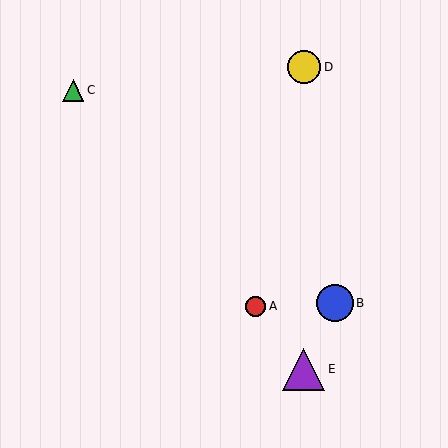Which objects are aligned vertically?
Objects D, E are aligned vertically.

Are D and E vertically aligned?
Yes, both are at x≈304.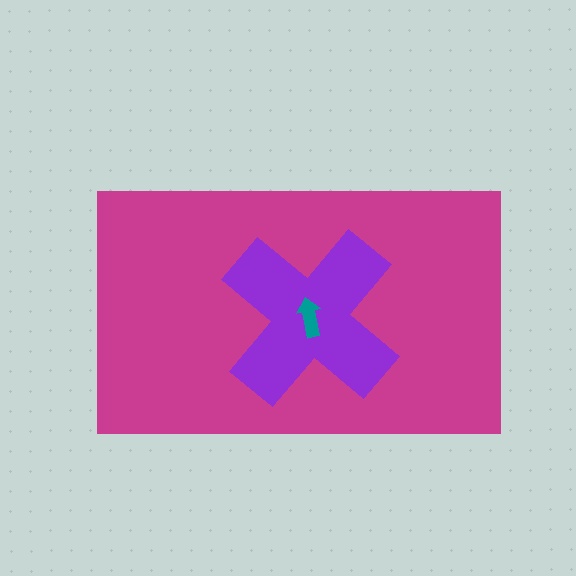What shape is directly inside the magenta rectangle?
The purple cross.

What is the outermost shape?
The magenta rectangle.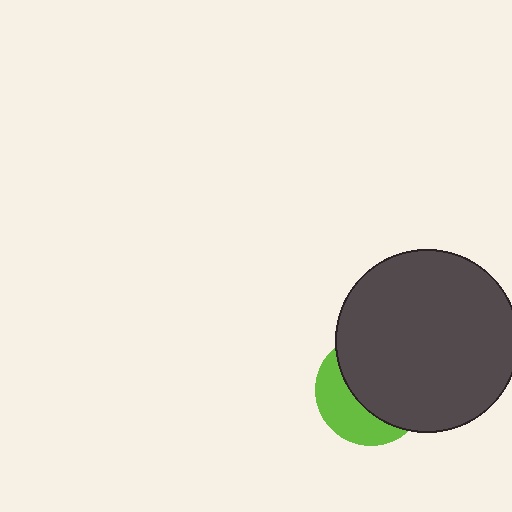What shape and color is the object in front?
The object in front is a dark gray circle.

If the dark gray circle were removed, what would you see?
You would see the complete lime circle.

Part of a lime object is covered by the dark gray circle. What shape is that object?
It is a circle.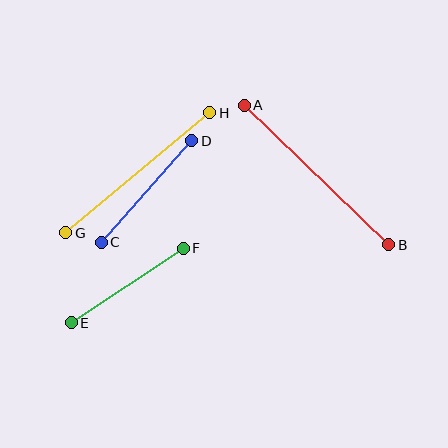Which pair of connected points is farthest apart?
Points A and B are farthest apart.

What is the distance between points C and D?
The distance is approximately 136 pixels.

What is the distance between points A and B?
The distance is approximately 201 pixels.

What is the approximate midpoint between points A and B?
The midpoint is at approximately (316, 175) pixels.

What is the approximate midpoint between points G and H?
The midpoint is at approximately (138, 173) pixels.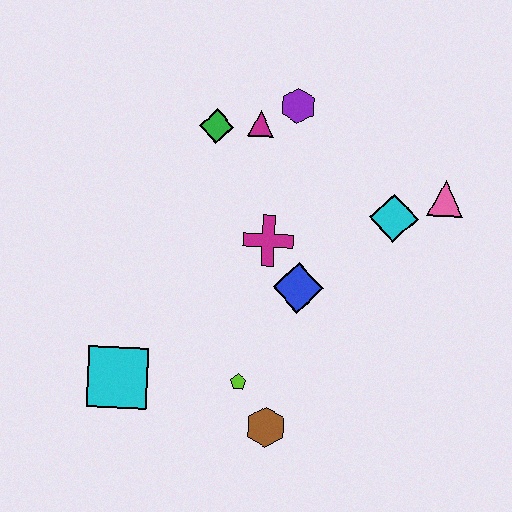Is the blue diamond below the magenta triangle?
Yes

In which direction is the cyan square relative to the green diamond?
The cyan square is below the green diamond.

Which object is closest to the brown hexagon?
The lime pentagon is closest to the brown hexagon.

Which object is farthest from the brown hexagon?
The purple hexagon is farthest from the brown hexagon.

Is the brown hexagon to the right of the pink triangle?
No